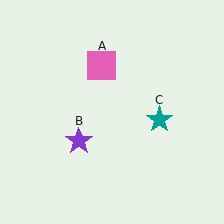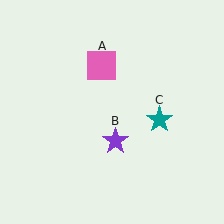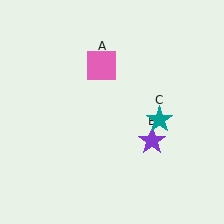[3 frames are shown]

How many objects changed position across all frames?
1 object changed position: purple star (object B).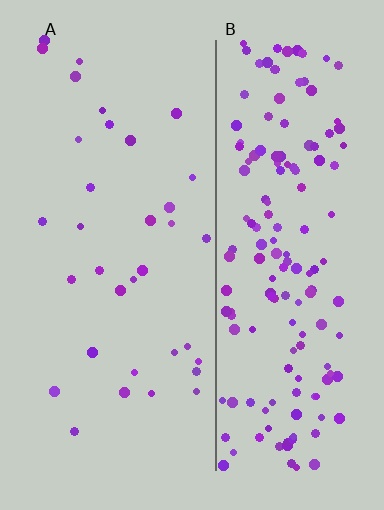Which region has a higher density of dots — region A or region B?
B (the right).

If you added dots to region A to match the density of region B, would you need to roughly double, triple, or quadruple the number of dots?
Approximately quadruple.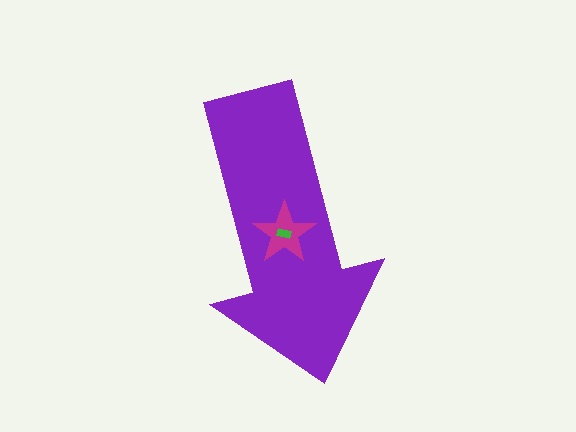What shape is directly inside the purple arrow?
The magenta star.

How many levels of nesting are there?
3.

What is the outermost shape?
The purple arrow.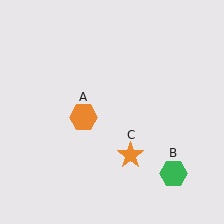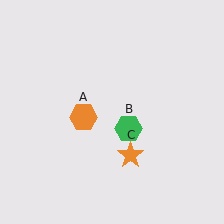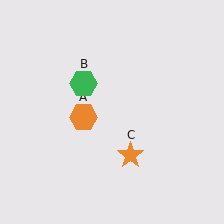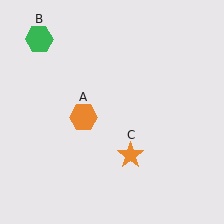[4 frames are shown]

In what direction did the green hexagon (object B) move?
The green hexagon (object B) moved up and to the left.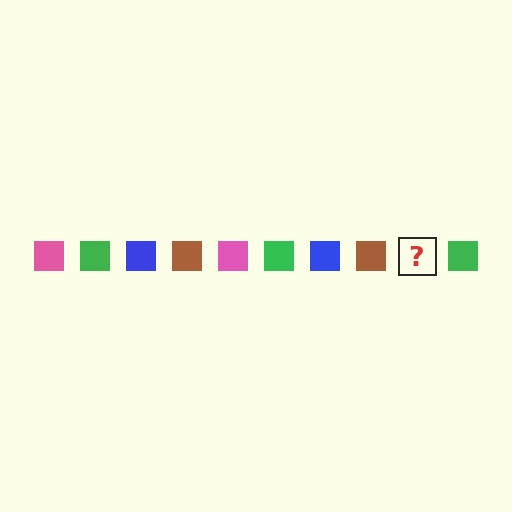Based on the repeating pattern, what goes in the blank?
The blank should be a pink square.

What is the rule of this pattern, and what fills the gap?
The rule is that the pattern cycles through pink, green, blue, brown squares. The gap should be filled with a pink square.